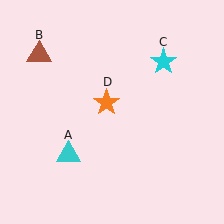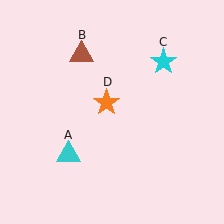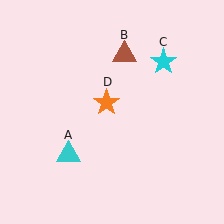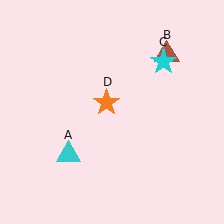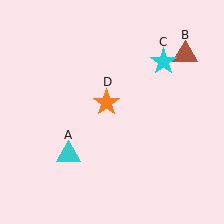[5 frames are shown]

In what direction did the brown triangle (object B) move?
The brown triangle (object B) moved right.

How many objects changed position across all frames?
1 object changed position: brown triangle (object B).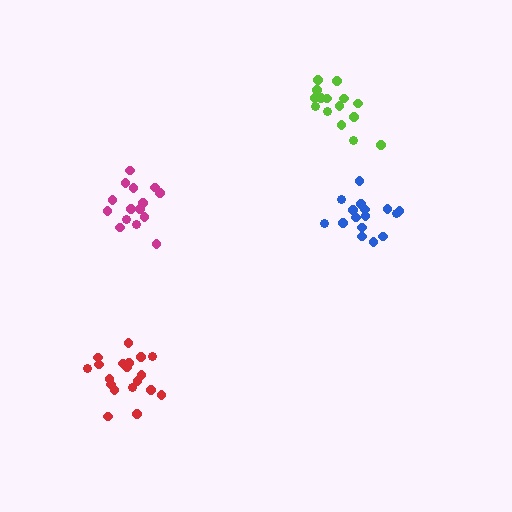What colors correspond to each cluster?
The clusters are colored: blue, magenta, red, lime.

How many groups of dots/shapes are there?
There are 4 groups.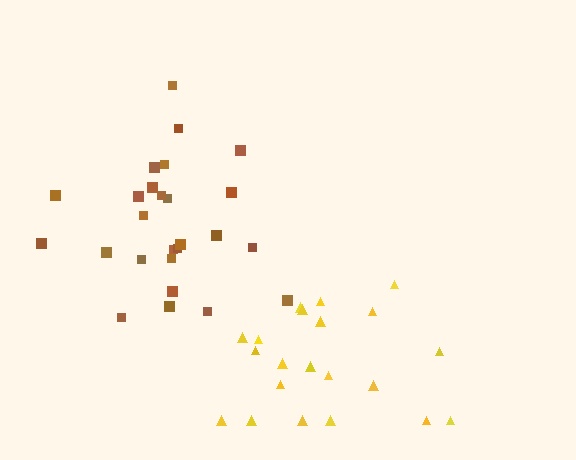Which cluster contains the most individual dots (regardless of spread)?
Brown (26).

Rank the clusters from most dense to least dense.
brown, yellow.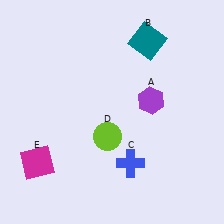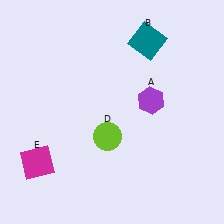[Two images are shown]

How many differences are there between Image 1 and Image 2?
There is 1 difference between the two images.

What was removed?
The blue cross (C) was removed in Image 2.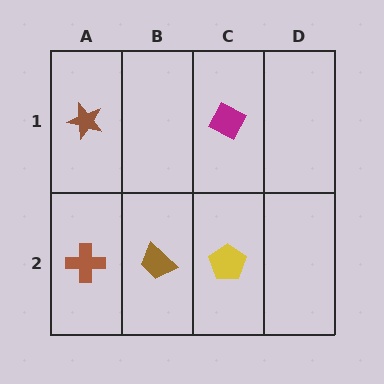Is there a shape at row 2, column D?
No, that cell is empty.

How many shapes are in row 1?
2 shapes.